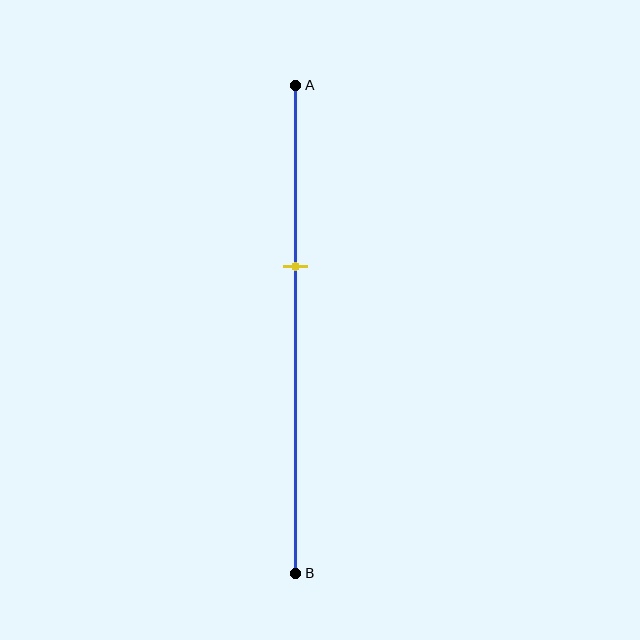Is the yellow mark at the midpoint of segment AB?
No, the mark is at about 35% from A, not at the 50% midpoint.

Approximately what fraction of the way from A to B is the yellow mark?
The yellow mark is approximately 35% of the way from A to B.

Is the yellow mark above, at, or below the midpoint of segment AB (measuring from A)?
The yellow mark is above the midpoint of segment AB.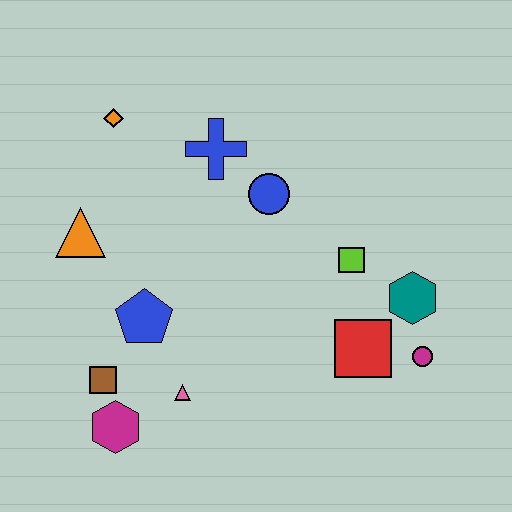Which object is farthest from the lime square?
The magenta hexagon is farthest from the lime square.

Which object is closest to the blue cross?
The blue circle is closest to the blue cross.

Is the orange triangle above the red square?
Yes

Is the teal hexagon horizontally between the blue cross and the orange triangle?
No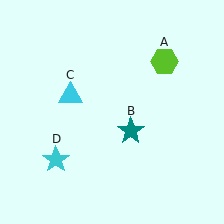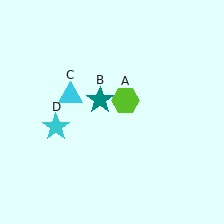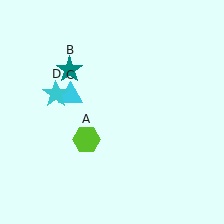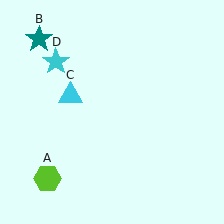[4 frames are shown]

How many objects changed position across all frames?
3 objects changed position: lime hexagon (object A), teal star (object B), cyan star (object D).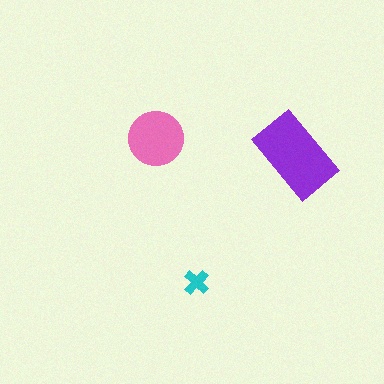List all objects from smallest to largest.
The cyan cross, the pink circle, the purple rectangle.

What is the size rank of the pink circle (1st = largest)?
2nd.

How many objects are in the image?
There are 3 objects in the image.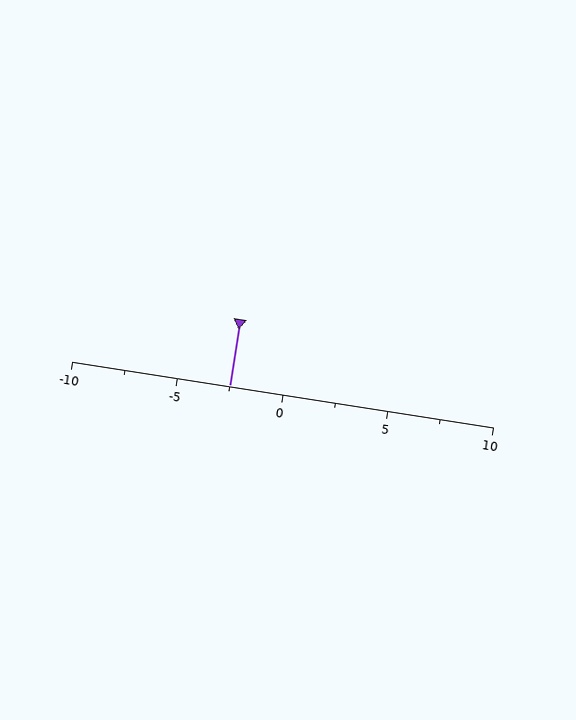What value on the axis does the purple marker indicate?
The marker indicates approximately -2.5.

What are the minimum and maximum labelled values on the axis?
The axis runs from -10 to 10.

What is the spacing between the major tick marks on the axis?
The major ticks are spaced 5 apart.